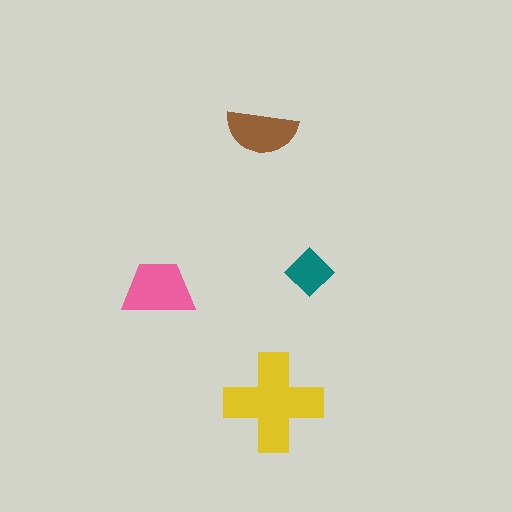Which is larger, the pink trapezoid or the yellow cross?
The yellow cross.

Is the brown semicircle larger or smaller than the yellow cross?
Smaller.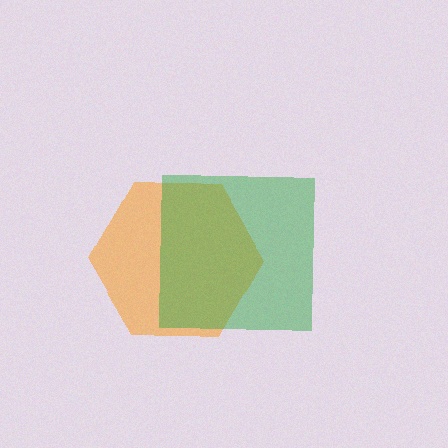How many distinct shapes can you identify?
There are 2 distinct shapes: an orange hexagon, a green square.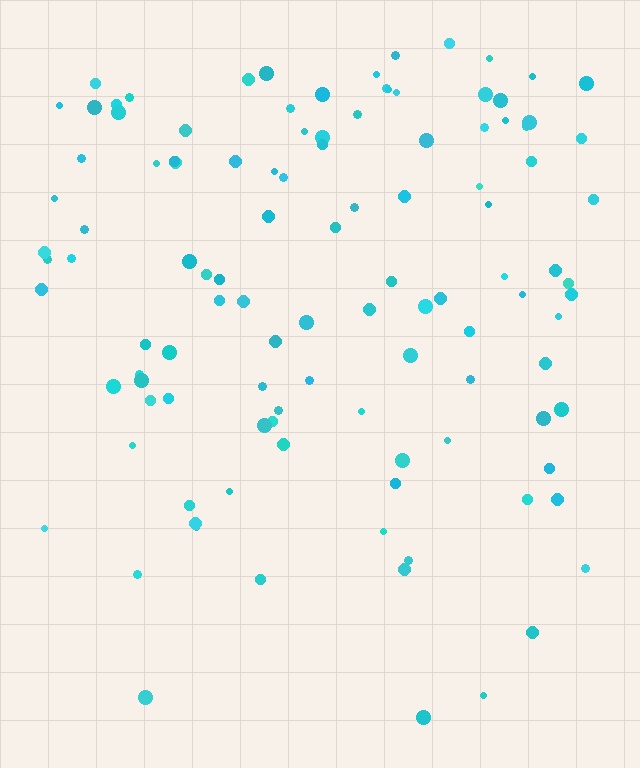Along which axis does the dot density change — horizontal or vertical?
Vertical.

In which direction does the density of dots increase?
From bottom to top, with the top side densest.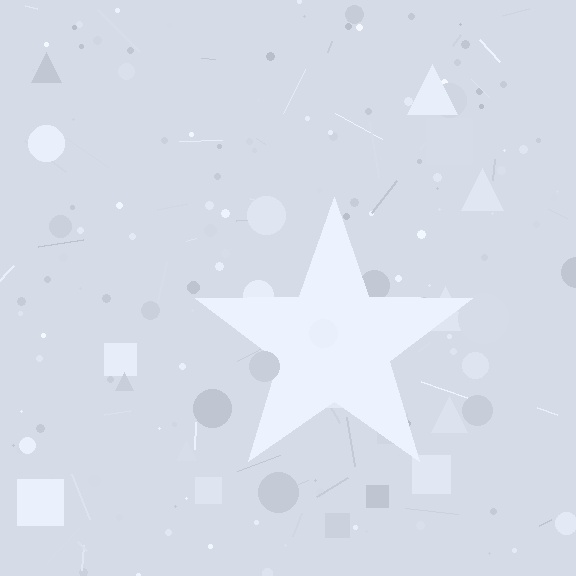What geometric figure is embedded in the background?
A star is embedded in the background.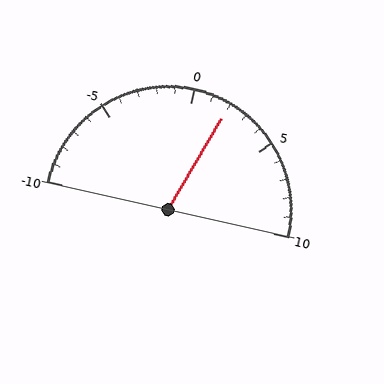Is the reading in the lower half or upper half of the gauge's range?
The reading is in the upper half of the range (-10 to 10).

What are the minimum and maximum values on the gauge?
The gauge ranges from -10 to 10.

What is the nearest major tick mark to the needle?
The nearest major tick mark is 0.